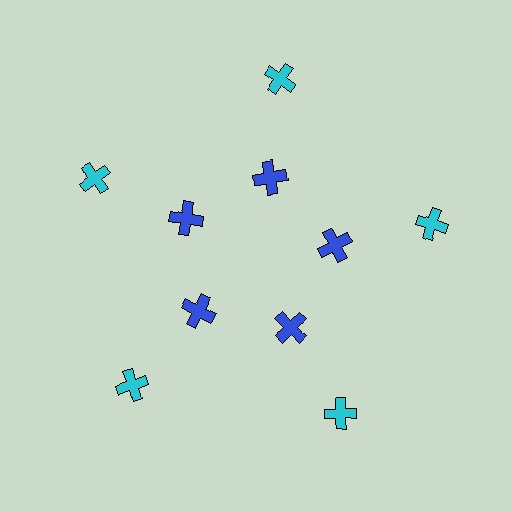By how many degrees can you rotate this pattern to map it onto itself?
The pattern maps onto itself every 72 degrees of rotation.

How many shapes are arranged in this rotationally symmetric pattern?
There are 10 shapes, arranged in 5 groups of 2.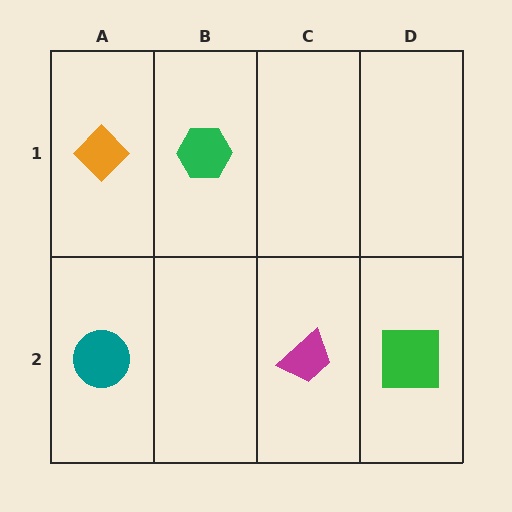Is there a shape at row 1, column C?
No, that cell is empty.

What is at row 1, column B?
A green hexagon.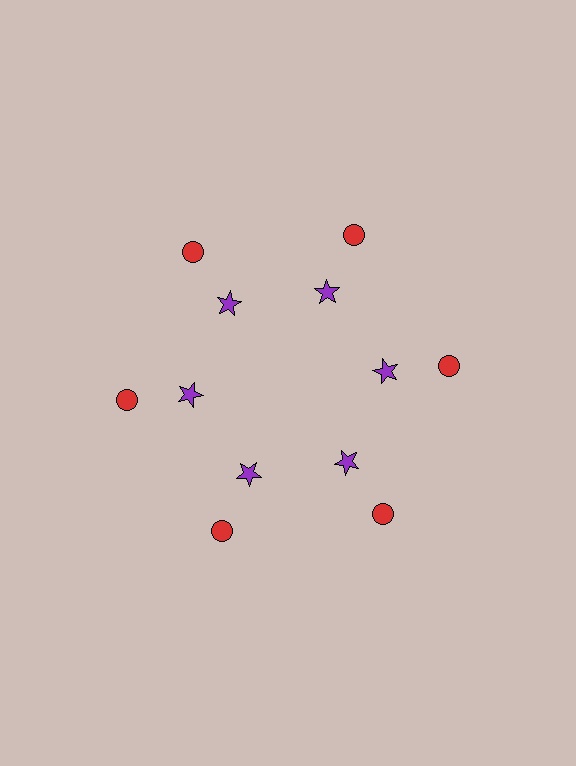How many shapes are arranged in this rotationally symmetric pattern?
There are 12 shapes, arranged in 6 groups of 2.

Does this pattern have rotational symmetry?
Yes, this pattern has 6-fold rotational symmetry. It looks the same after rotating 60 degrees around the center.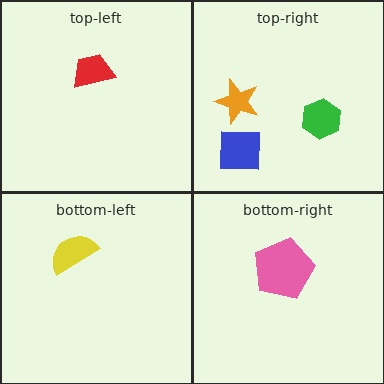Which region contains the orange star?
The top-right region.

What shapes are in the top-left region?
The red trapezoid.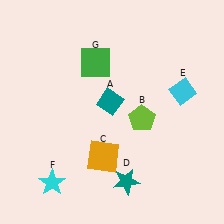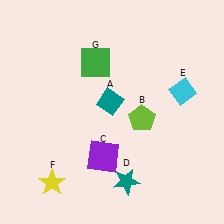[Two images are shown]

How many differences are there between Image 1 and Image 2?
There are 2 differences between the two images.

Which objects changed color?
C changed from orange to purple. F changed from cyan to yellow.